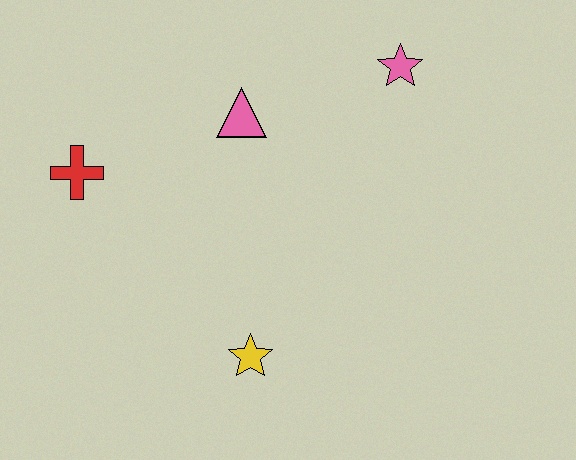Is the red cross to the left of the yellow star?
Yes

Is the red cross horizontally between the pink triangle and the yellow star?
No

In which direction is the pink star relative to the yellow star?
The pink star is above the yellow star.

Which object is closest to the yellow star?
The pink triangle is closest to the yellow star.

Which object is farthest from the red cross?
The pink star is farthest from the red cross.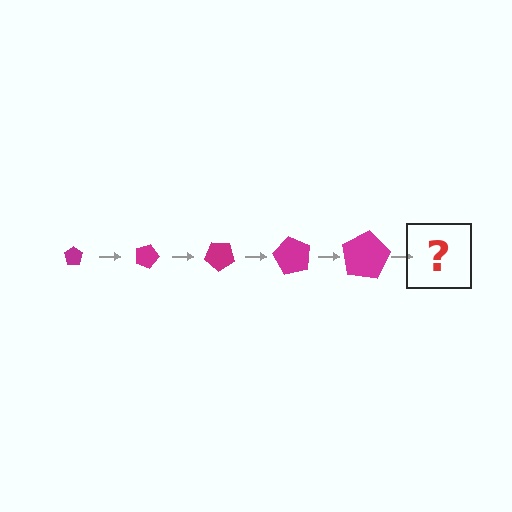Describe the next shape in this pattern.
It should be a pentagon, larger than the previous one and rotated 100 degrees from the start.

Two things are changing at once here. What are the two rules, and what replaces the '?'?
The two rules are that the pentagon grows larger each step and it rotates 20 degrees each step. The '?' should be a pentagon, larger than the previous one and rotated 100 degrees from the start.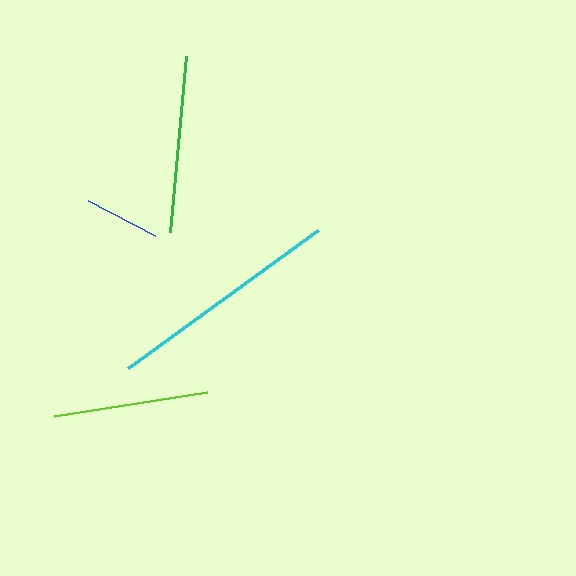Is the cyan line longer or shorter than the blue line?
The cyan line is longer than the blue line.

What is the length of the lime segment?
The lime segment is approximately 156 pixels long.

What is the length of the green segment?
The green segment is approximately 177 pixels long.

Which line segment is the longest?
The cyan line is the longest at approximately 235 pixels.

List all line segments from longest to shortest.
From longest to shortest: cyan, green, lime, blue.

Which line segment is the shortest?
The blue line is the shortest at approximately 75 pixels.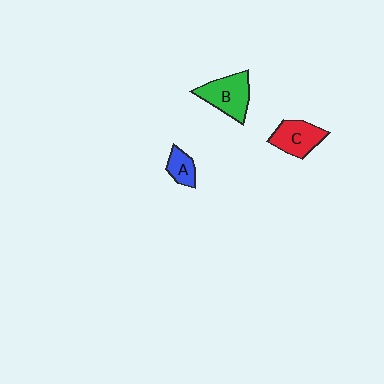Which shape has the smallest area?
Shape A (blue).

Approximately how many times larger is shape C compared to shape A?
Approximately 1.8 times.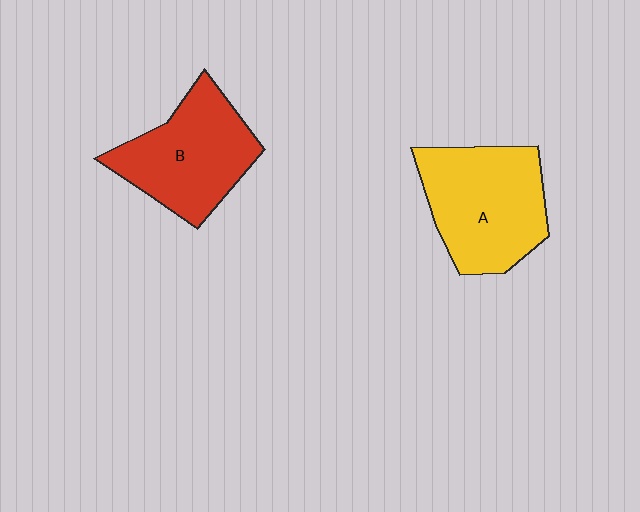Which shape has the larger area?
Shape A (yellow).